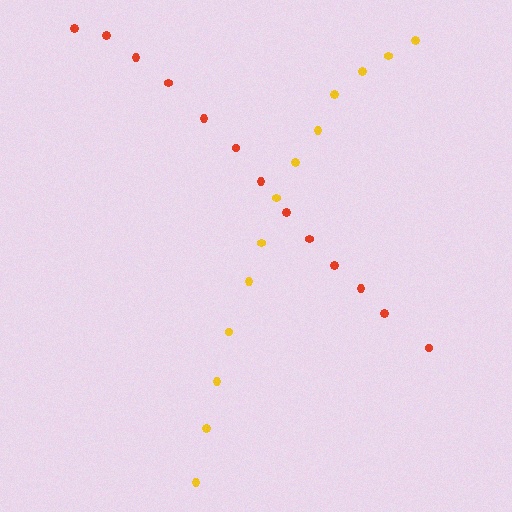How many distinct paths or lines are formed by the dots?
There are 2 distinct paths.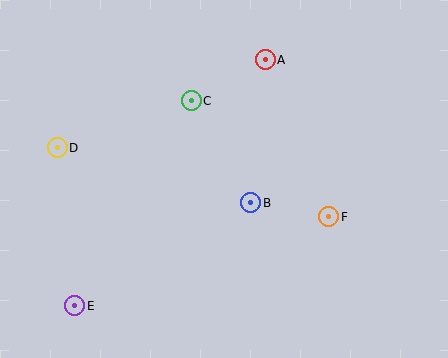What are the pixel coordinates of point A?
Point A is at (265, 60).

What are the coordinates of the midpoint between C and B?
The midpoint between C and B is at (221, 152).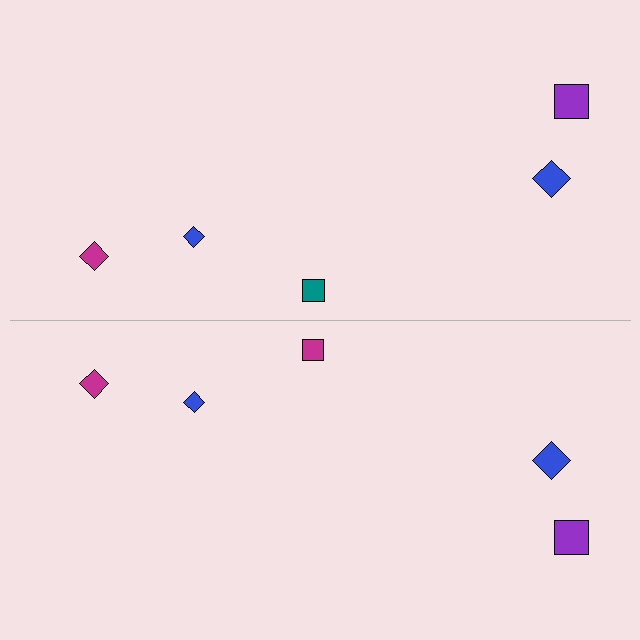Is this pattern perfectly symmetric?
No, the pattern is not perfectly symmetric. The magenta square on the bottom side breaks the symmetry — its mirror counterpart is teal.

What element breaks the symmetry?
The magenta square on the bottom side breaks the symmetry — its mirror counterpart is teal.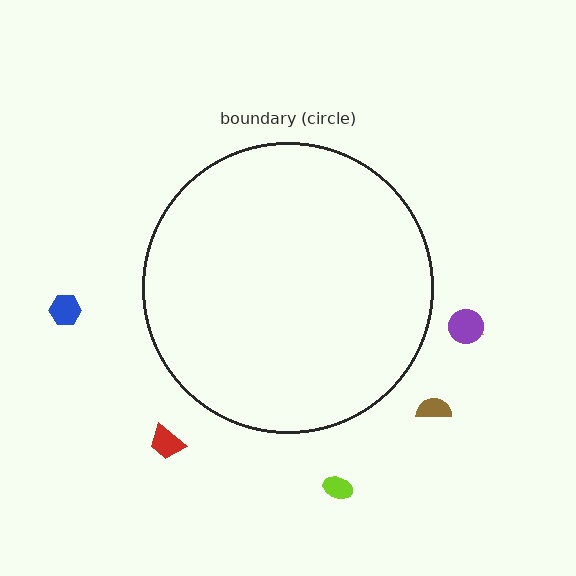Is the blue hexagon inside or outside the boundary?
Outside.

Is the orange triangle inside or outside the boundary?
Outside.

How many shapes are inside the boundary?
0 inside, 6 outside.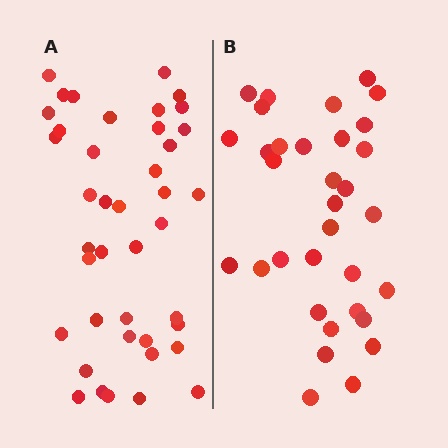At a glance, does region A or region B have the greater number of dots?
Region A (the left region) has more dots.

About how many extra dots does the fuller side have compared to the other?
Region A has roughly 8 or so more dots than region B.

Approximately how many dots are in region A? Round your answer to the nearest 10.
About 40 dots. (The exact count is 41, which rounds to 40.)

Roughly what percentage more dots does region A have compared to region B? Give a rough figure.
About 25% more.